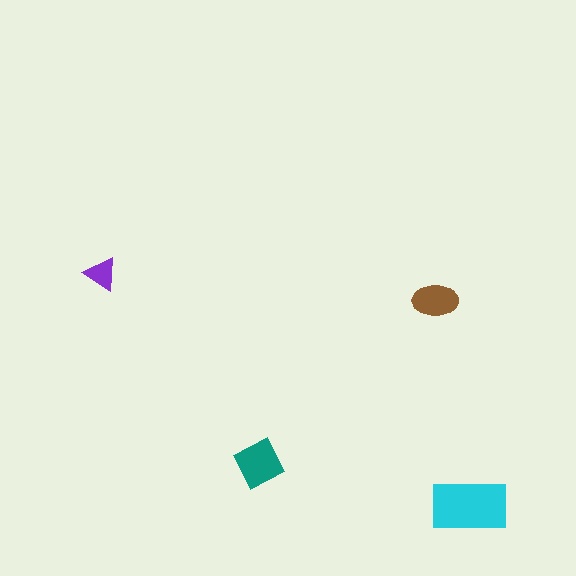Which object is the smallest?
The purple triangle.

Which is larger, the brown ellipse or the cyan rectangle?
The cyan rectangle.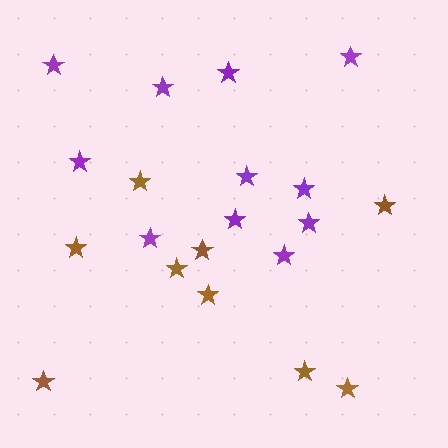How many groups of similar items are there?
There are 2 groups: one group of brown stars (9) and one group of purple stars (11).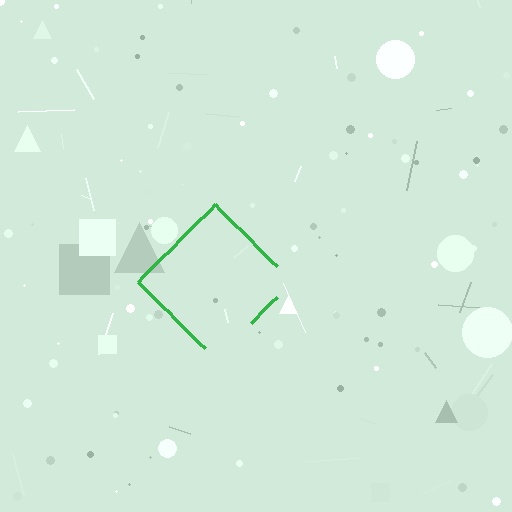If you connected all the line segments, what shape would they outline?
They would outline a diamond.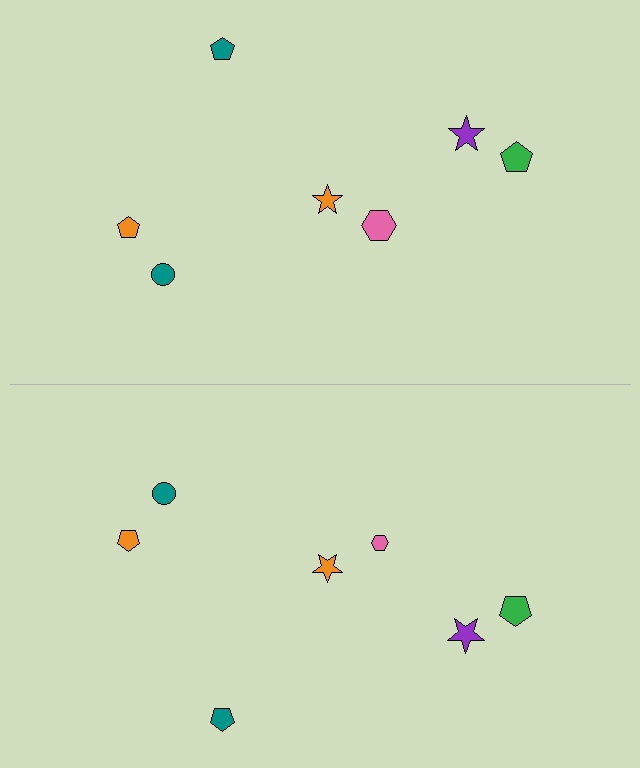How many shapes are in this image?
There are 14 shapes in this image.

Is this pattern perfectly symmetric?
No, the pattern is not perfectly symmetric. The pink hexagon on the bottom side has a different size than its mirror counterpart.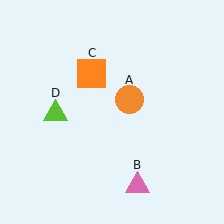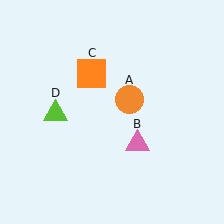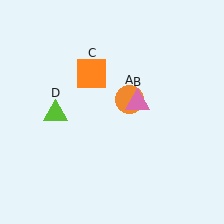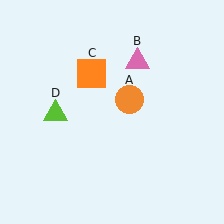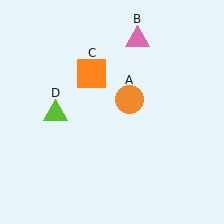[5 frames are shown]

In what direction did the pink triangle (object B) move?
The pink triangle (object B) moved up.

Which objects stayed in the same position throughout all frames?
Orange circle (object A) and orange square (object C) and lime triangle (object D) remained stationary.